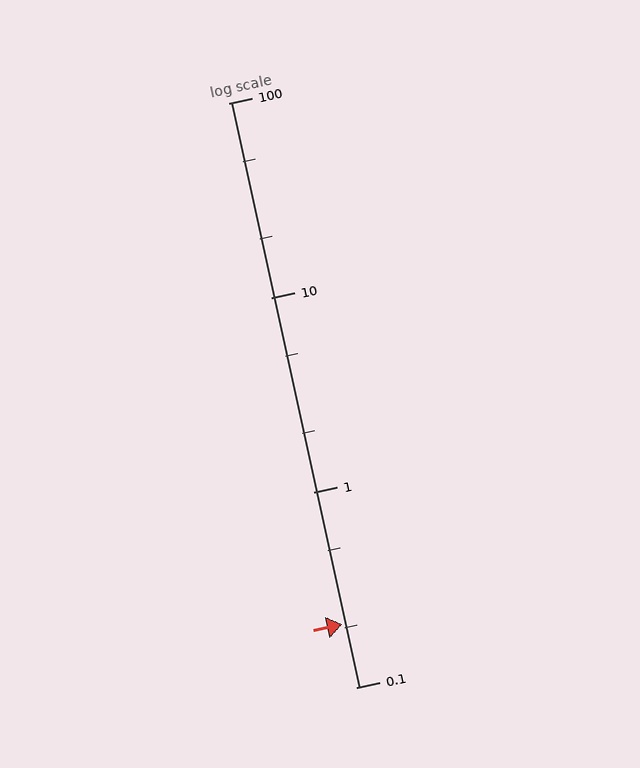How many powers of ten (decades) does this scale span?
The scale spans 3 decades, from 0.1 to 100.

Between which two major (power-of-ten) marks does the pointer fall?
The pointer is between 0.1 and 1.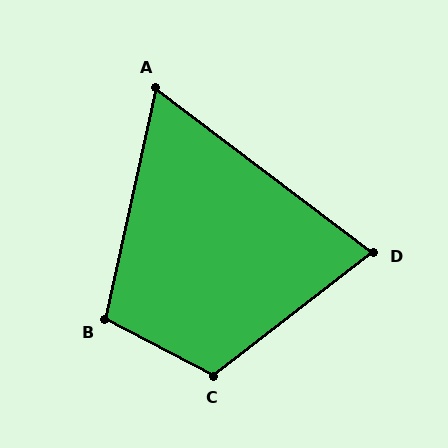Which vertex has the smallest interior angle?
A, at approximately 65 degrees.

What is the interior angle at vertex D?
Approximately 75 degrees (acute).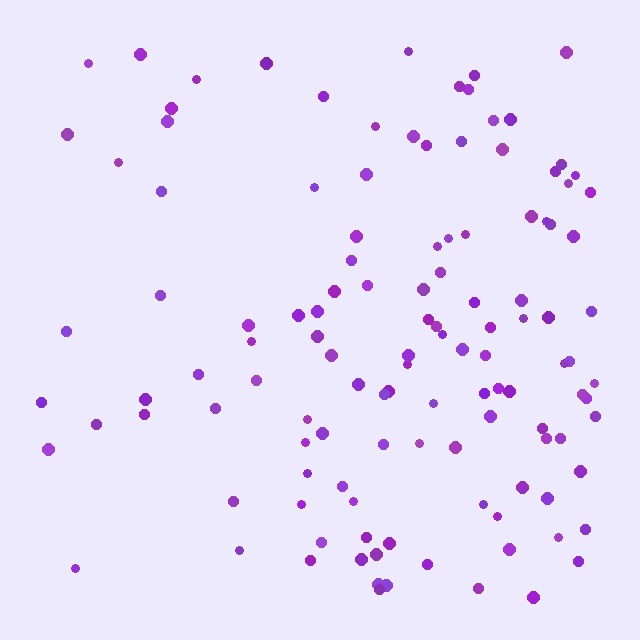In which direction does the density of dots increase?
From left to right, with the right side densest.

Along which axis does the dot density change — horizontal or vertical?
Horizontal.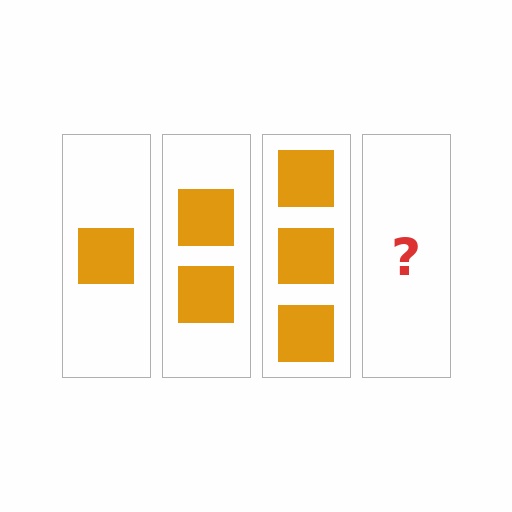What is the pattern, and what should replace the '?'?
The pattern is that each step adds one more square. The '?' should be 4 squares.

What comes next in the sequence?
The next element should be 4 squares.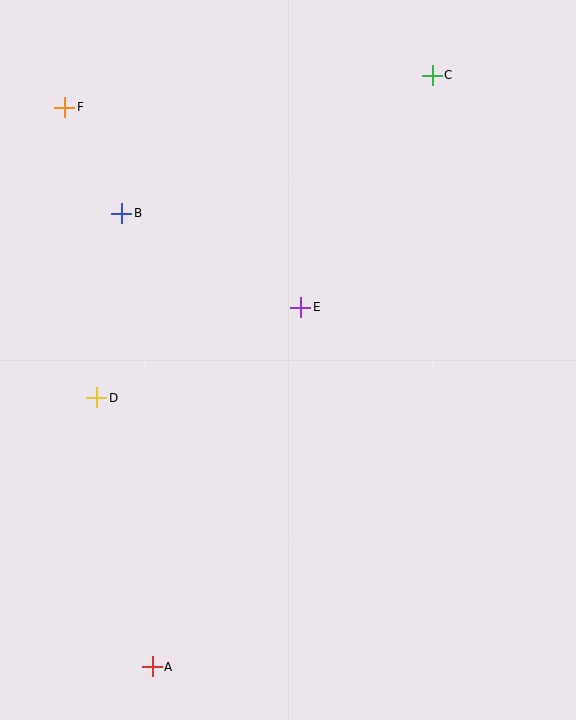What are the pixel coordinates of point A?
Point A is at (152, 667).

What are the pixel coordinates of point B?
Point B is at (122, 213).